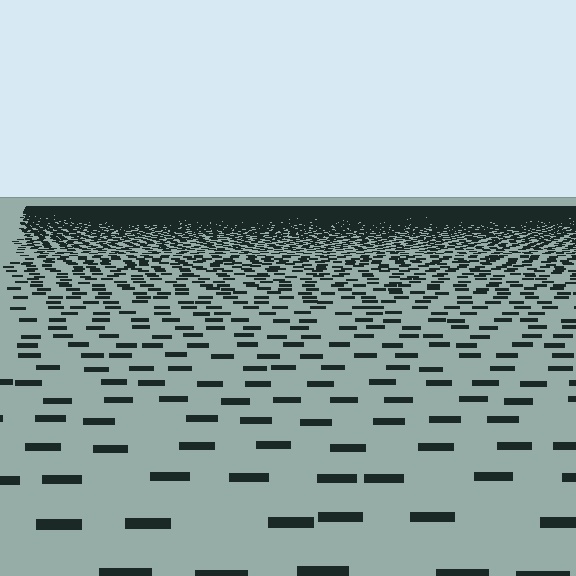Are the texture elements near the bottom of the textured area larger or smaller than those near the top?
Larger. Near the bottom, elements are closer to the viewer and appear at a bigger on-screen size.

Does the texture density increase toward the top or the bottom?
Density increases toward the top.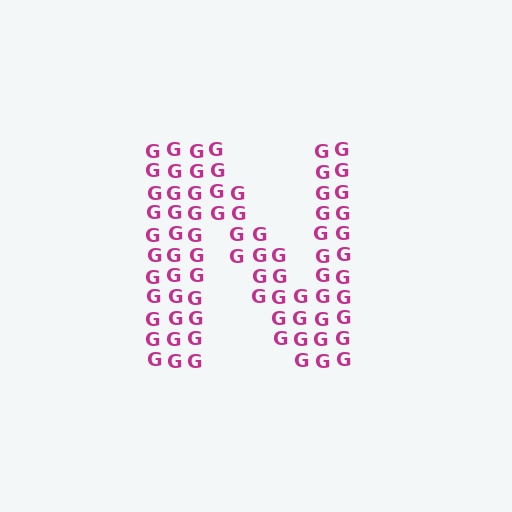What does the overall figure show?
The overall figure shows the letter N.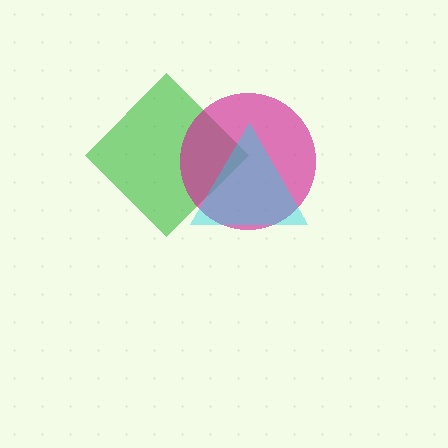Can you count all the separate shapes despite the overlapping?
Yes, there are 3 separate shapes.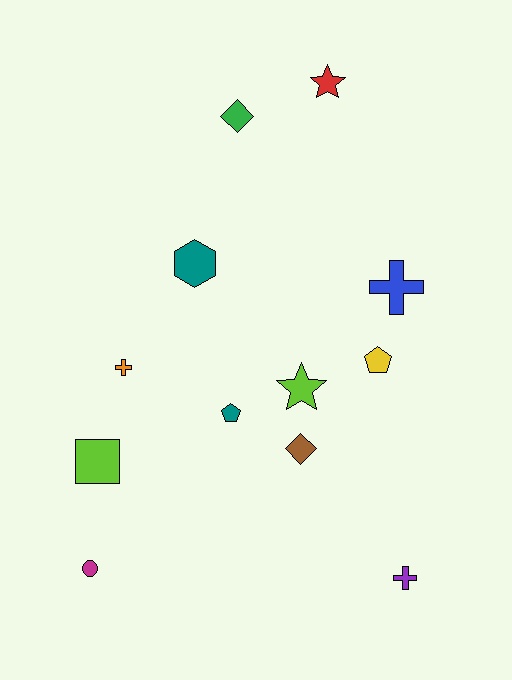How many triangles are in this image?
There are no triangles.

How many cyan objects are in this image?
There are no cyan objects.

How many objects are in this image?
There are 12 objects.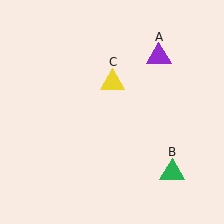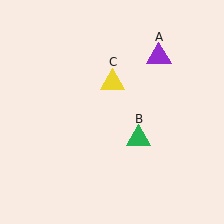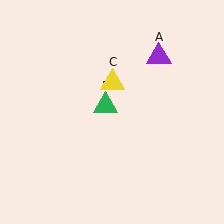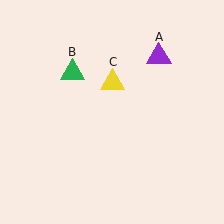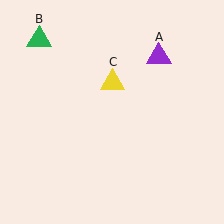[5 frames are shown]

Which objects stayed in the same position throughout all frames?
Purple triangle (object A) and yellow triangle (object C) remained stationary.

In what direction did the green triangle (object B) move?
The green triangle (object B) moved up and to the left.